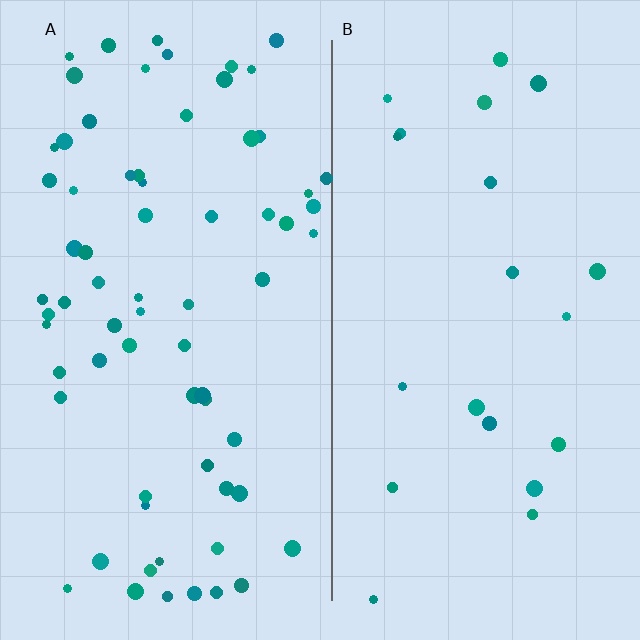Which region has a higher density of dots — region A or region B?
A (the left).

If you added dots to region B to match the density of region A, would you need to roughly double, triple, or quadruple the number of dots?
Approximately triple.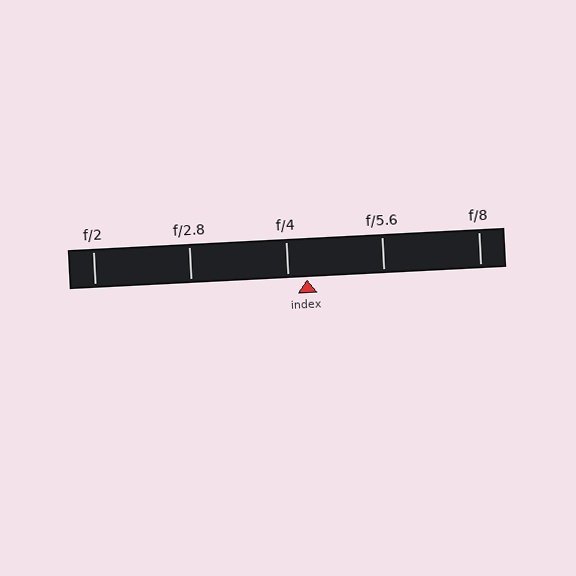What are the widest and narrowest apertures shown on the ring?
The widest aperture shown is f/2 and the narrowest is f/8.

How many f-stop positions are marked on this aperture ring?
There are 5 f-stop positions marked.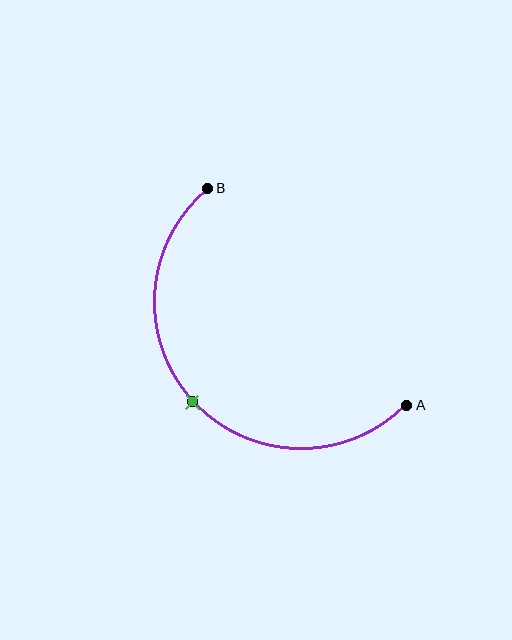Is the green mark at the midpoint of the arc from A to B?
Yes. The green mark lies on the arc at equal arc-length from both A and B — it is the arc midpoint.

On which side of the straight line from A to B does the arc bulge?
The arc bulges below and to the left of the straight line connecting A and B.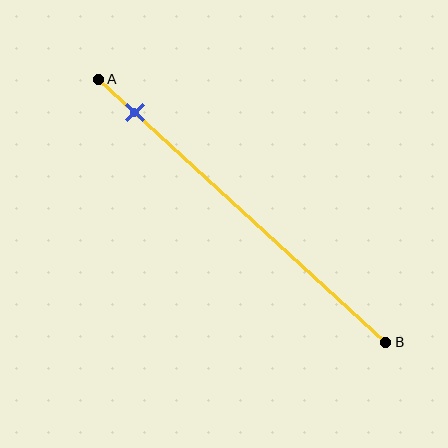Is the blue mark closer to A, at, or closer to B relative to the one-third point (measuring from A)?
The blue mark is closer to point A than the one-third point of segment AB.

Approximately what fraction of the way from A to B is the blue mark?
The blue mark is approximately 15% of the way from A to B.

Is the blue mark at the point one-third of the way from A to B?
No, the mark is at about 15% from A, not at the 33% one-third point.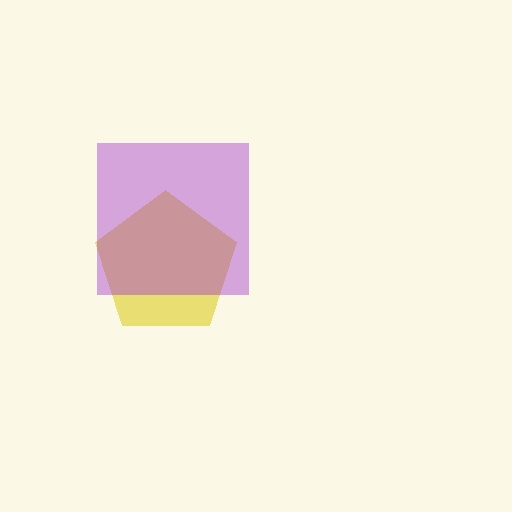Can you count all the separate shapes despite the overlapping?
Yes, there are 2 separate shapes.